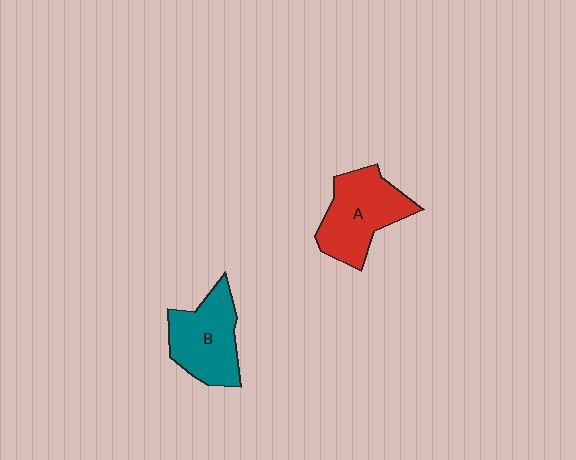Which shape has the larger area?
Shape A (red).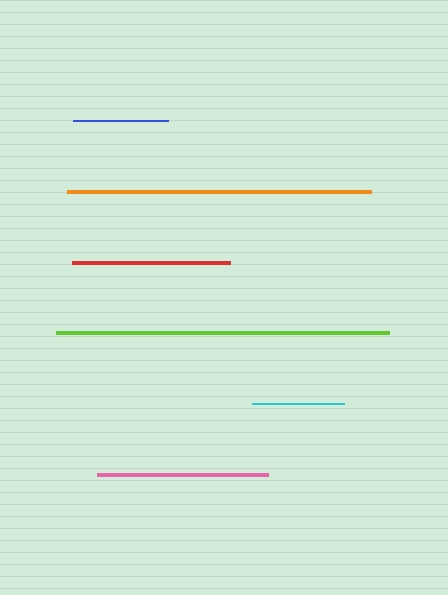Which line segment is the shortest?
The cyan line is the shortest at approximately 91 pixels.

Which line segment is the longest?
The lime line is the longest at approximately 333 pixels.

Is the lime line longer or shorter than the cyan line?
The lime line is longer than the cyan line.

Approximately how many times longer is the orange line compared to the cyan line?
The orange line is approximately 3.3 times the length of the cyan line.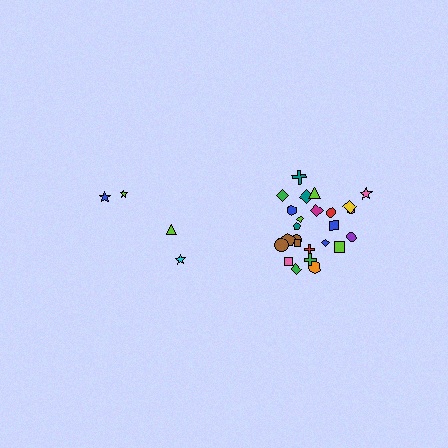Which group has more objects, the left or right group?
The right group.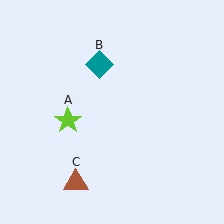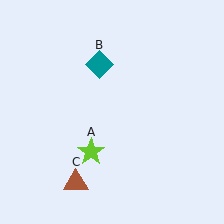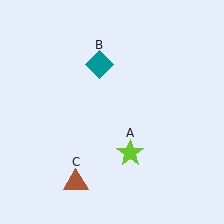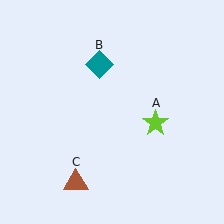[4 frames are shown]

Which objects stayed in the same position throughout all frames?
Teal diamond (object B) and brown triangle (object C) remained stationary.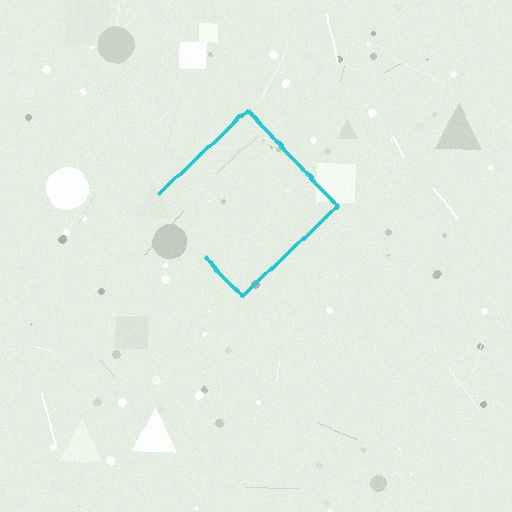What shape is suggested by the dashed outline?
The dashed outline suggests a diamond.